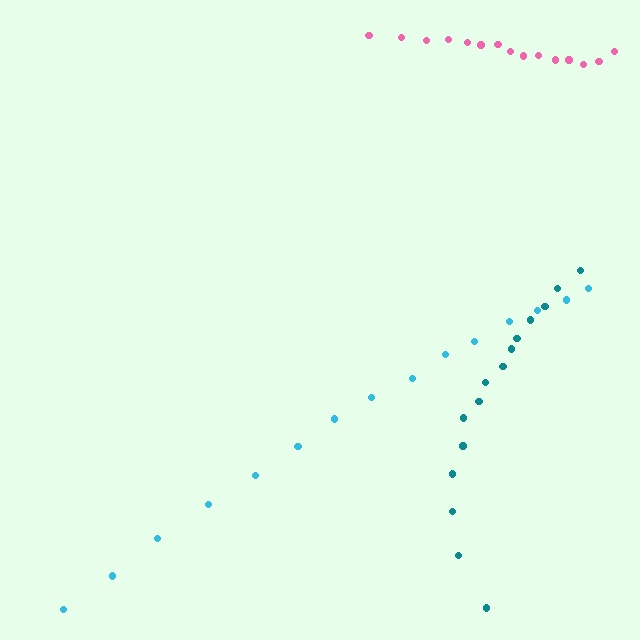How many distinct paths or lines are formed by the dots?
There are 3 distinct paths.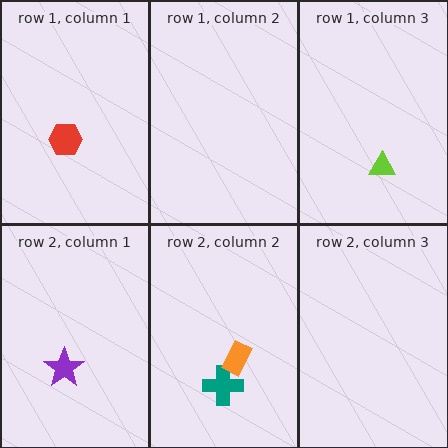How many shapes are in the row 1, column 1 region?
1.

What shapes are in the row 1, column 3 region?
The lime triangle.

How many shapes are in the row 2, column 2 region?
2.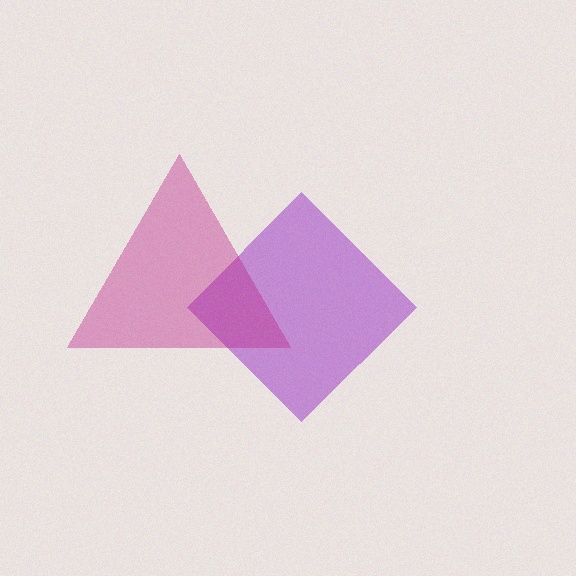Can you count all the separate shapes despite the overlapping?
Yes, there are 2 separate shapes.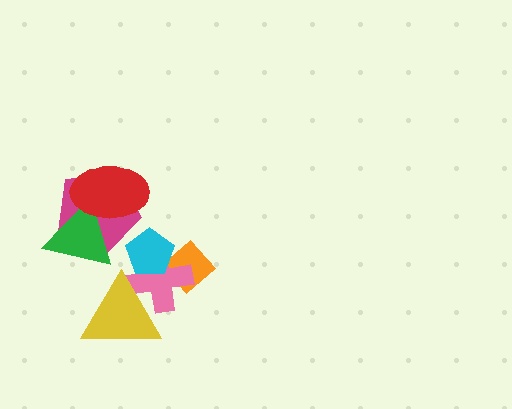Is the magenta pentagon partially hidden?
Yes, it is partially covered by another shape.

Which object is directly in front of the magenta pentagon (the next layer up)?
The green triangle is directly in front of the magenta pentagon.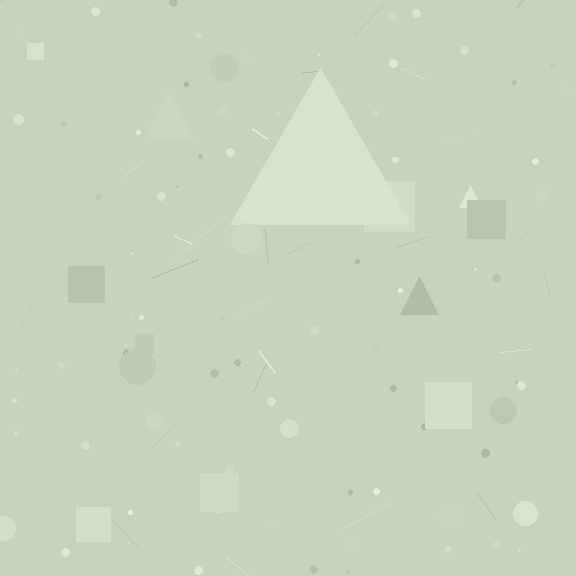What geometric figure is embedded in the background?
A triangle is embedded in the background.